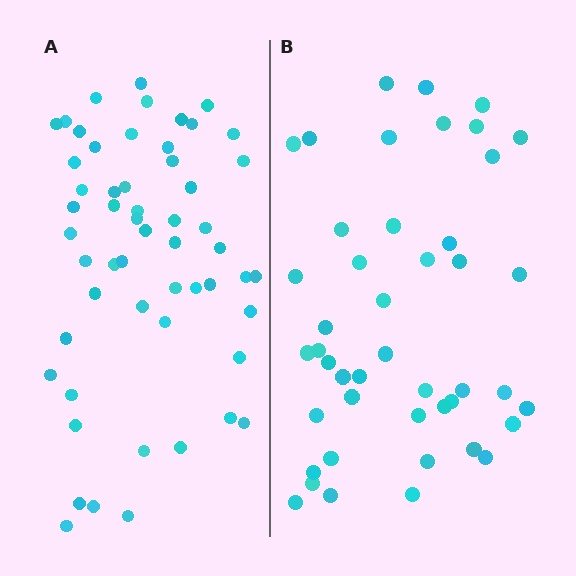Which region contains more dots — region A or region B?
Region A (the left region) has more dots.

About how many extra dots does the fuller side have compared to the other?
Region A has roughly 10 or so more dots than region B.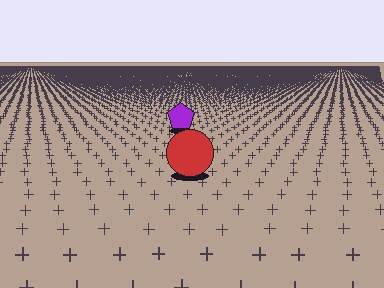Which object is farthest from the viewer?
The purple pentagon is farthest from the viewer. It appears smaller and the ground texture around it is denser.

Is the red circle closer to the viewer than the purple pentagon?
Yes. The red circle is closer — you can tell from the texture gradient: the ground texture is coarser near it.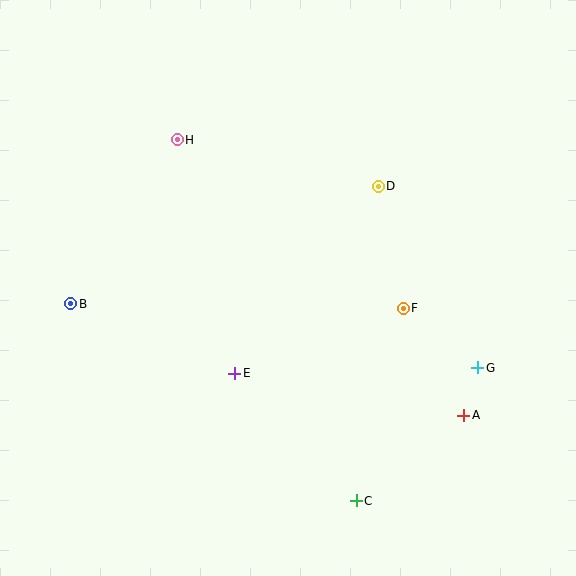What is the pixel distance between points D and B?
The distance between D and B is 329 pixels.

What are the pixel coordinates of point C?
Point C is at (356, 501).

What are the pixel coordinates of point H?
Point H is at (177, 140).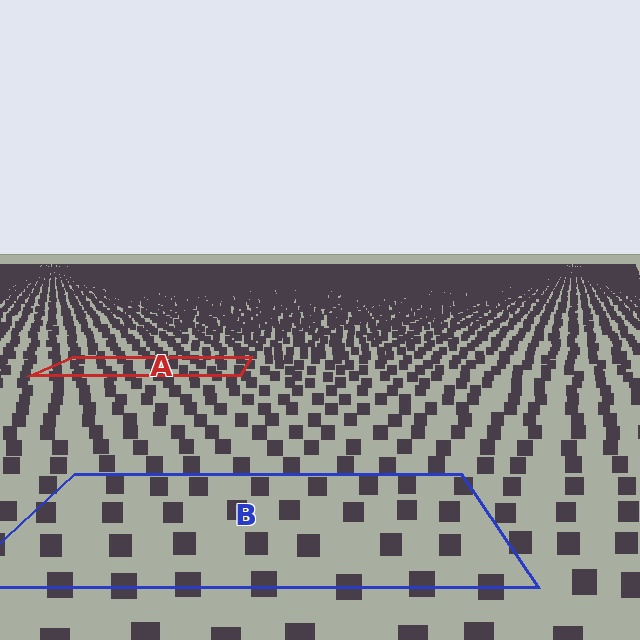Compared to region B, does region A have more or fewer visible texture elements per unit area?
Region A has more texture elements per unit area — they are packed more densely because it is farther away.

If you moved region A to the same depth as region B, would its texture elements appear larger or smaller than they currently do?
They would appear larger. At a closer depth, the same texture elements are projected at a bigger on-screen size.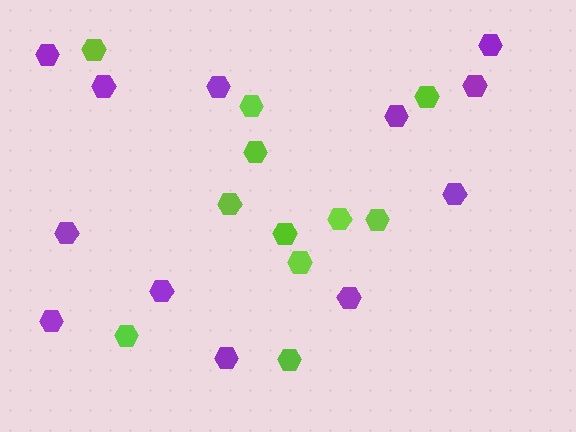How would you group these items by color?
There are 2 groups: one group of lime hexagons (11) and one group of purple hexagons (12).